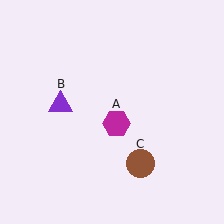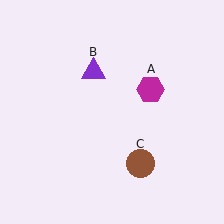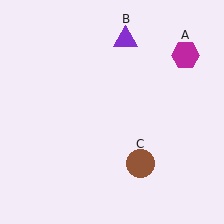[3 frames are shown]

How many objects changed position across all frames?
2 objects changed position: magenta hexagon (object A), purple triangle (object B).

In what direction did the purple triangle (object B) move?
The purple triangle (object B) moved up and to the right.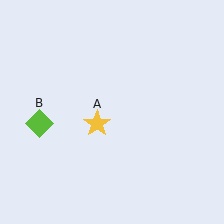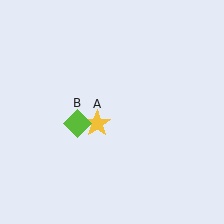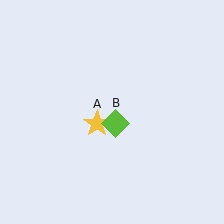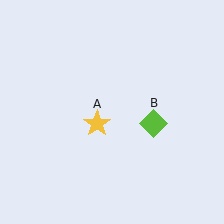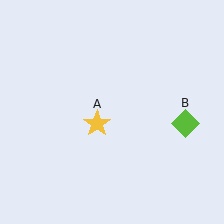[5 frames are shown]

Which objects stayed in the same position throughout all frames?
Yellow star (object A) remained stationary.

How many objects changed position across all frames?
1 object changed position: lime diamond (object B).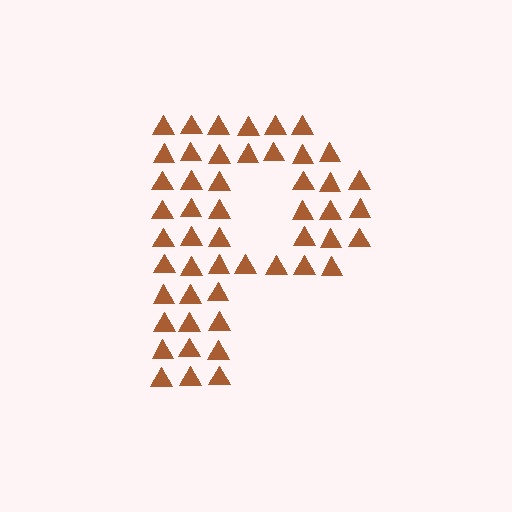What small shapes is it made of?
It is made of small triangles.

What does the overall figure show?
The overall figure shows the letter P.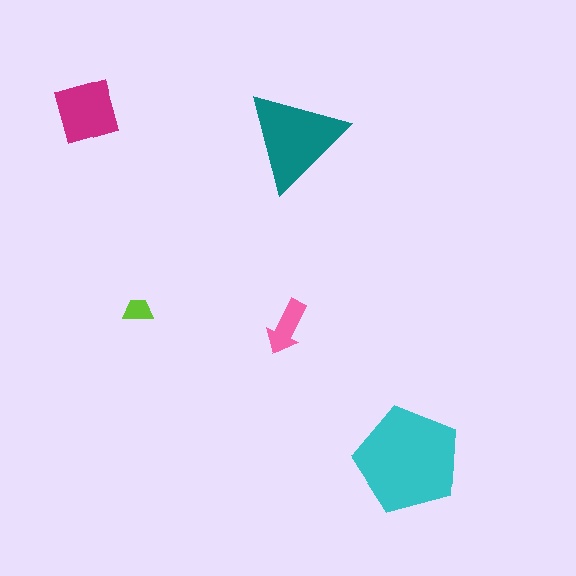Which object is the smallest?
The lime trapezoid.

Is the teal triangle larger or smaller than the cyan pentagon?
Smaller.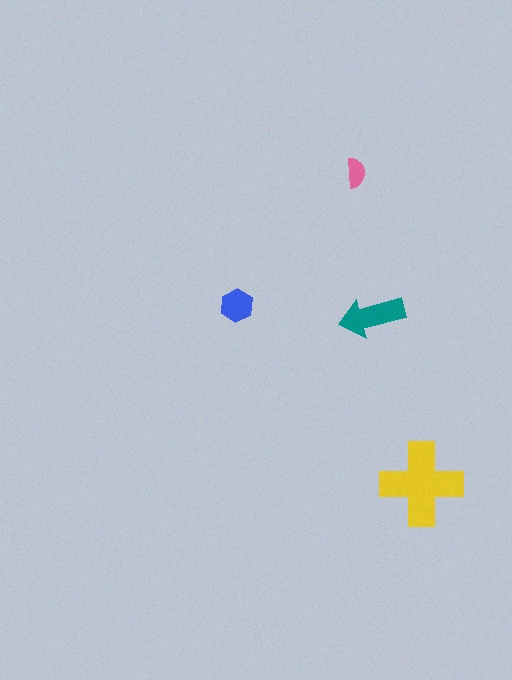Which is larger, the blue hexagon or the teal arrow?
The teal arrow.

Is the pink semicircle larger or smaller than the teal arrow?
Smaller.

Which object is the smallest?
The pink semicircle.